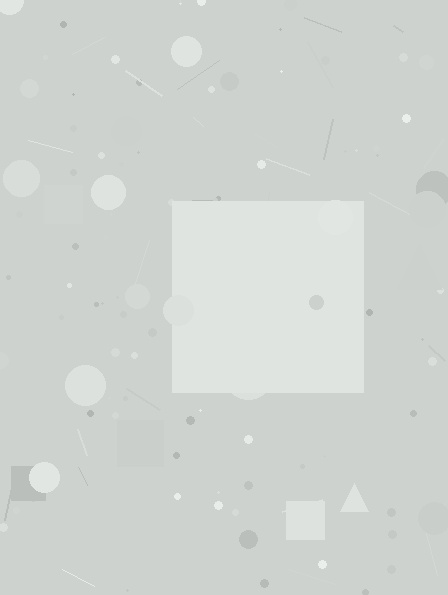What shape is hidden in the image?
A square is hidden in the image.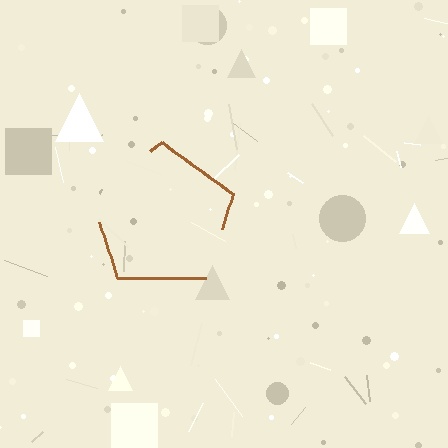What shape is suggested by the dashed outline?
The dashed outline suggests a pentagon.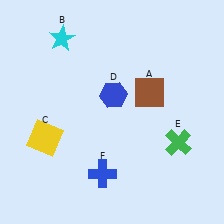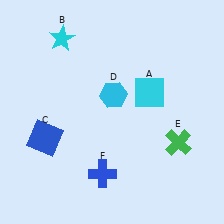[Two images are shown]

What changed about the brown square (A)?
In Image 1, A is brown. In Image 2, it changed to cyan.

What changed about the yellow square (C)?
In Image 1, C is yellow. In Image 2, it changed to blue.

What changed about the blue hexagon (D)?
In Image 1, D is blue. In Image 2, it changed to cyan.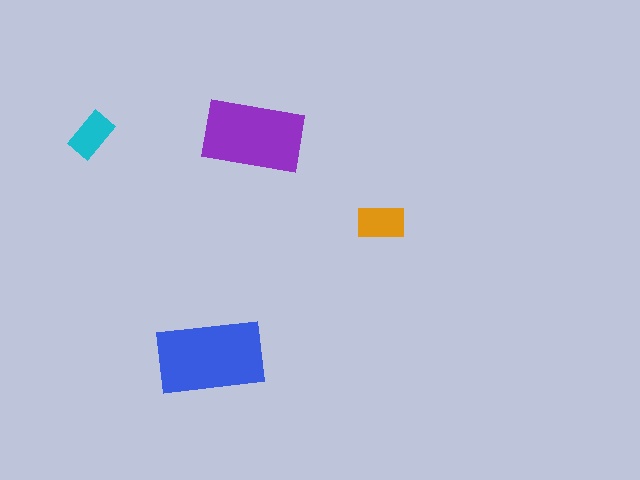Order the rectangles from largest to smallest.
the blue one, the purple one, the orange one, the cyan one.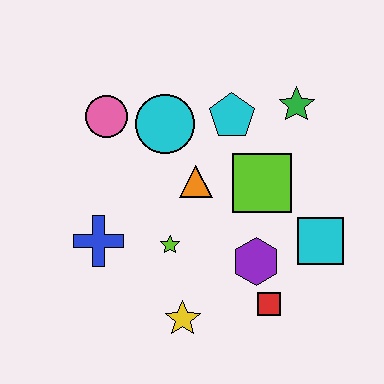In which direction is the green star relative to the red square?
The green star is above the red square.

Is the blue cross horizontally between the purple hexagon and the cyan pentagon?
No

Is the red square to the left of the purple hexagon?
No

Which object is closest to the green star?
The cyan pentagon is closest to the green star.